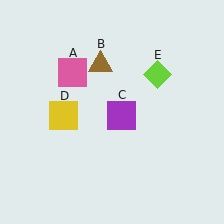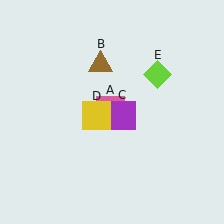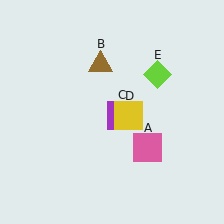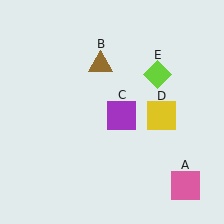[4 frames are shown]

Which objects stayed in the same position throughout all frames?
Brown triangle (object B) and purple square (object C) and lime diamond (object E) remained stationary.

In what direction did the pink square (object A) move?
The pink square (object A) moved down and to the right.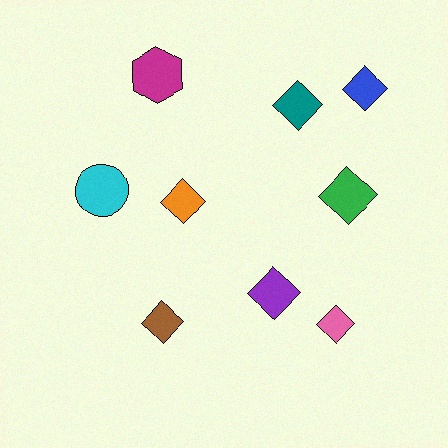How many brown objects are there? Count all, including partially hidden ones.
There is 1 brown object.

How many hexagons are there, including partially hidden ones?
There is 1 hexagon.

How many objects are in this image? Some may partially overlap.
There are 9 objects.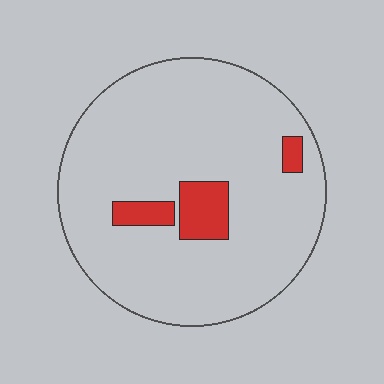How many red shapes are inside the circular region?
3.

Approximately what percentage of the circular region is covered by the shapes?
Approximately 10%.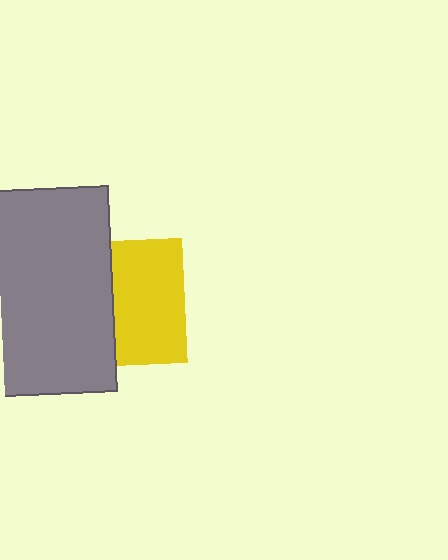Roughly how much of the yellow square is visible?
About half of it is visible (roughly 56%).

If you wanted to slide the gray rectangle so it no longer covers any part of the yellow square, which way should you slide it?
Slide it left — that is the most direct way to separate the two shapes.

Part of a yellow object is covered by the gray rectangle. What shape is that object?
It is a square.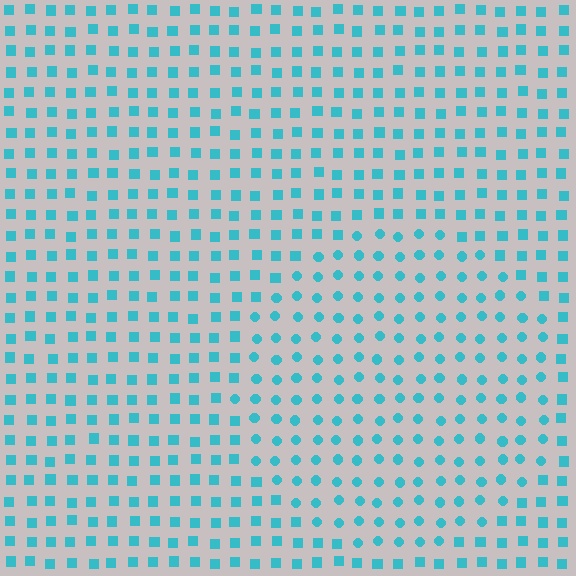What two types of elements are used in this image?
The image uses circles inside the circle region and squares outside it.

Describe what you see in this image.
The image is filled with small cyan elements arranged in a uniform grid. A circle-shaped region contains circles, while the surrounding area contains squares. The boundary is defined purely by the change in element shape.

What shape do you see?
I see a circle.